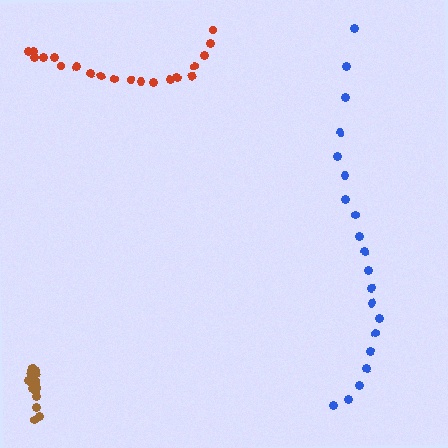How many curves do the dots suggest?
There are 3 distinct paths.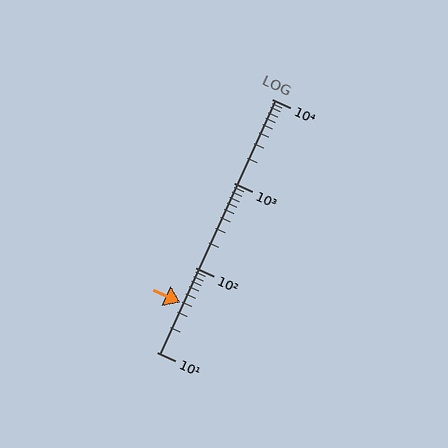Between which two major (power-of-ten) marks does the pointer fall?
The pointer is between 10 and 100.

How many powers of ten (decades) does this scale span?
The scale spans 3 decades, from 10 to 10000.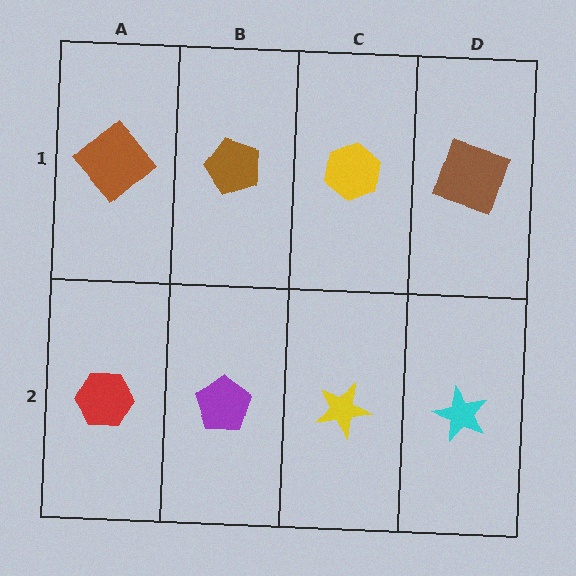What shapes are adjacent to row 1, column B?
A purple pentagon (row 2, column B), a brown diamond (row 1, column A), a yellow hexagon (row 1, column C).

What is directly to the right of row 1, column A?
A brown pentagon.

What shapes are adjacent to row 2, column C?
A yellow hexagon (row 1, column C), a purple pentagon (row 2, column B), a cyan star (row 2, column D).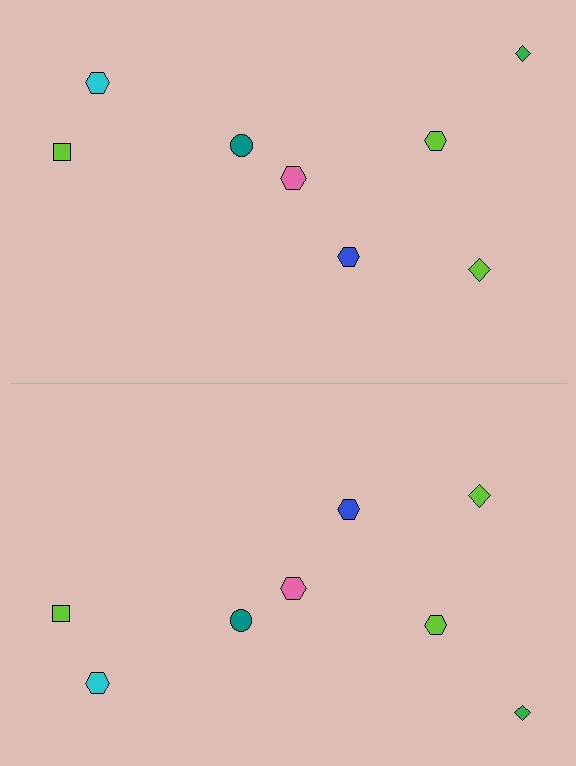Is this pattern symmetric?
Yes, this pattern has bilateral (reflection) symmetry.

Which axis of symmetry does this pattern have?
The pattern has a horizontal axis of symmetry running through the center of the image.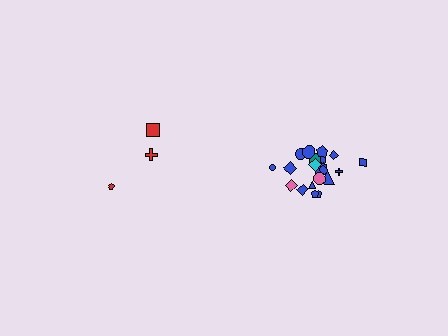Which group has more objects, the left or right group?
The right group.